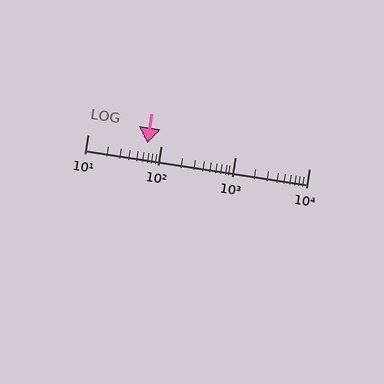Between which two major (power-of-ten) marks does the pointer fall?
The pointer is between 10 and 100.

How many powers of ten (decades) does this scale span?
The scale spans 3 decades, from 10 to 10000.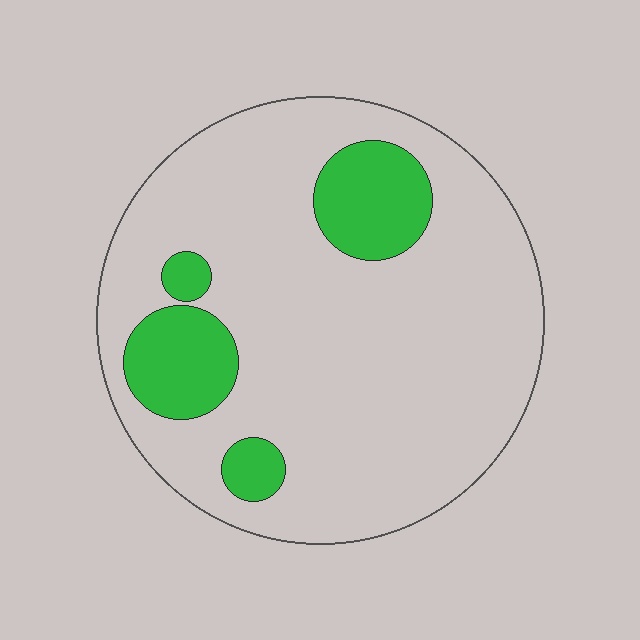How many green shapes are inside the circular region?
4.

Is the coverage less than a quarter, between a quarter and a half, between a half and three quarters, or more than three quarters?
Less than a quarter.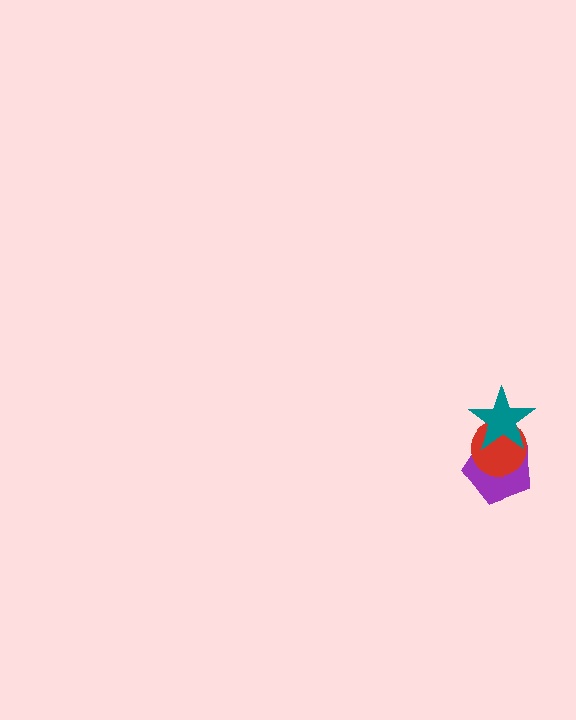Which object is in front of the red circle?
The teal star is in front of the red circle.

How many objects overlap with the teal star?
2 objects overlap with the teal star.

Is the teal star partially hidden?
No, no other shape covers it.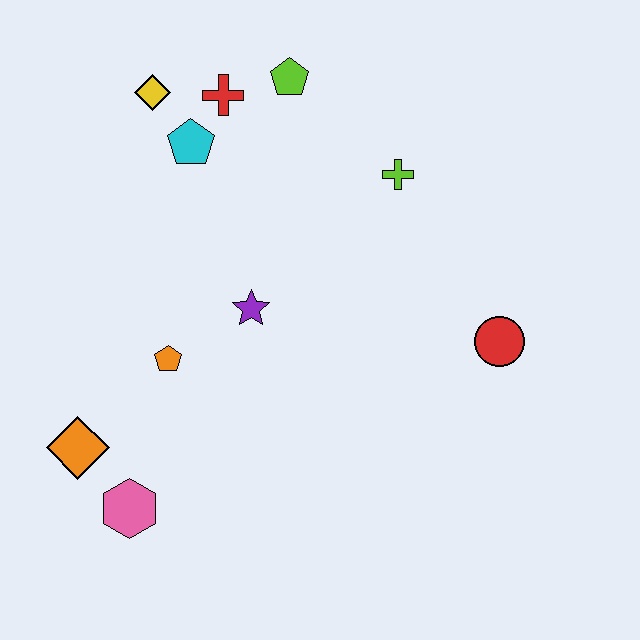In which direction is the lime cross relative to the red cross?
The lime cross is to the right of the red cross.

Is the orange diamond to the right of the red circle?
No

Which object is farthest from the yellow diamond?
The red circle is farthest from the yellow diamond.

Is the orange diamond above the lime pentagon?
No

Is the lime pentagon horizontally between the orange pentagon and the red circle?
Yes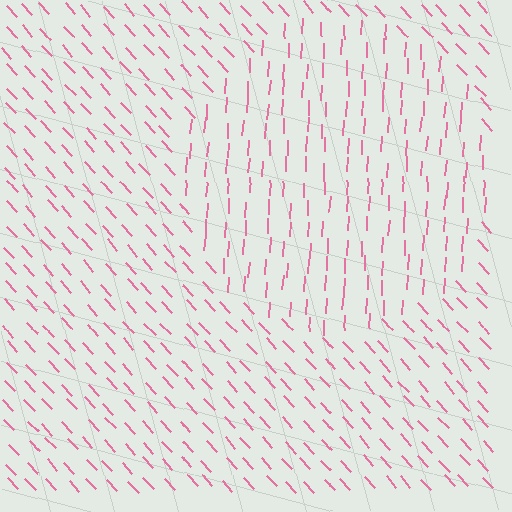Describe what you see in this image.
The image is filled with small pink line segments. A circle region in the image has lines oriented differently from the surrounding lines, creating a visible texture boundary.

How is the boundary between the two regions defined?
The boundary is defined purely by a change in line orientation (approximately 45 degrees difference). All lines are the same color and thickness.